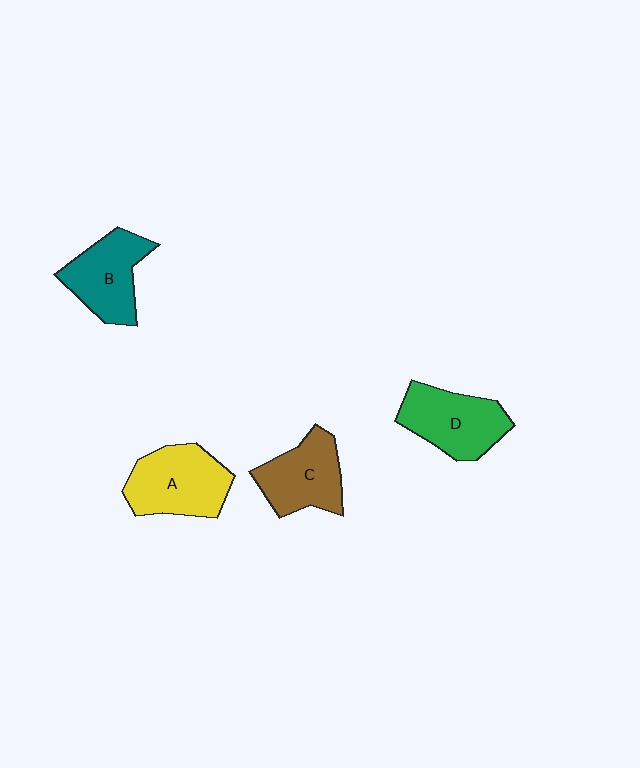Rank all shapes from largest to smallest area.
From largest to smallest: A (yellow), D (green), B (teal), C (brown).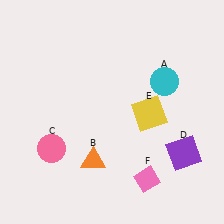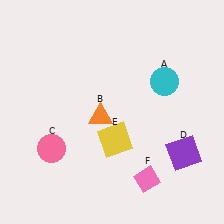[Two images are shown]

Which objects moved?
The objects that moved are: the orange triangle (B), the yellow square (E).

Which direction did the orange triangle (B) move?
The orange triangle (B) moved up.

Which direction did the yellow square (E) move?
The yellow square (E) moved left.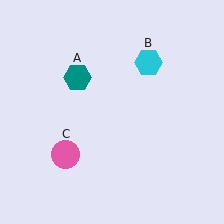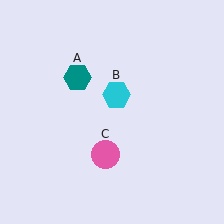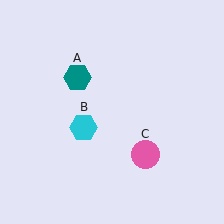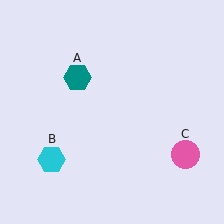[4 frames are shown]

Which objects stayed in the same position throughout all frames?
Teal hexagon (object A) remained stationary.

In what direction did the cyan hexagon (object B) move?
The cyan hexagon (object B) moved down and to the left.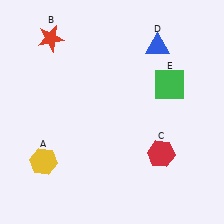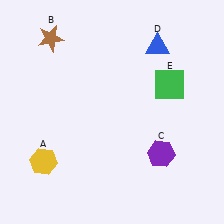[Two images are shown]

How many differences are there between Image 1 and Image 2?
There are 2 differences between the two images.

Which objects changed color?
B changed from red to brown. C changed from red to purple.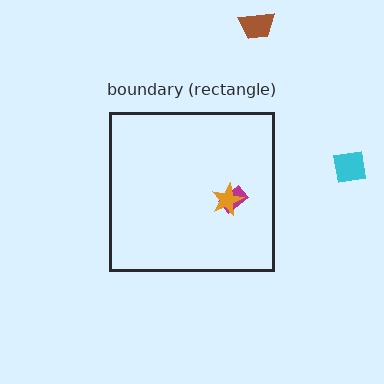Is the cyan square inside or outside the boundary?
Outside.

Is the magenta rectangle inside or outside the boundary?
Inside.